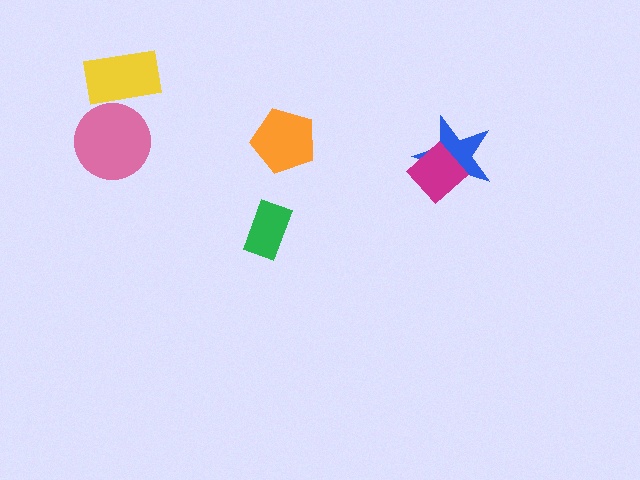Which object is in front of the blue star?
The magenta diamond is in front of the blue star.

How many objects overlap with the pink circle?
1 object overlaps with the pink circle.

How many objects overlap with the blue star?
1 object overlaps with the blue star.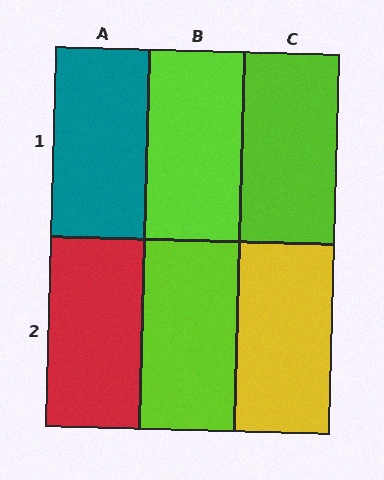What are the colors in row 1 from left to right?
Teal, lime, lime.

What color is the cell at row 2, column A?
Red.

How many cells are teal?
1 cell is teal.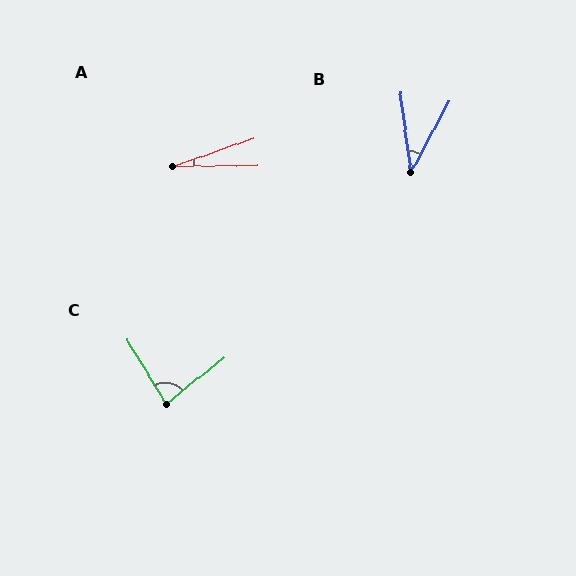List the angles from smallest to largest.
A (18°), B (35°), C (82°).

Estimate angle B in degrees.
Approximately 35 degrees.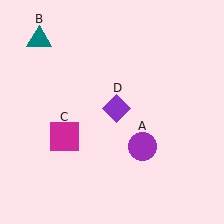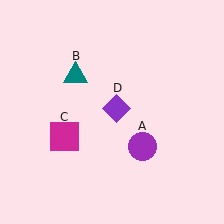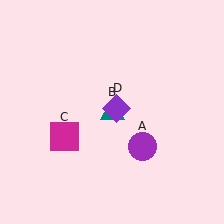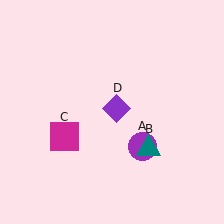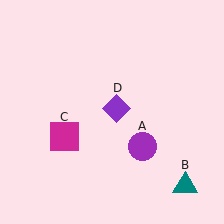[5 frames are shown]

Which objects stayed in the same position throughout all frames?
Purple circle (object A) and magenta square (object C) and purple diamond (object D) remained stationary.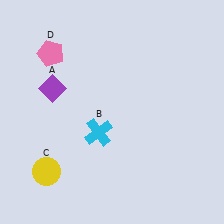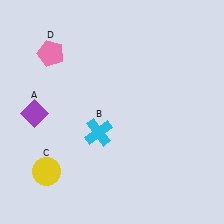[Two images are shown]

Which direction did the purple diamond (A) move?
The purple diamond (A) moved down.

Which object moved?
The purple diamond (A) moved down.